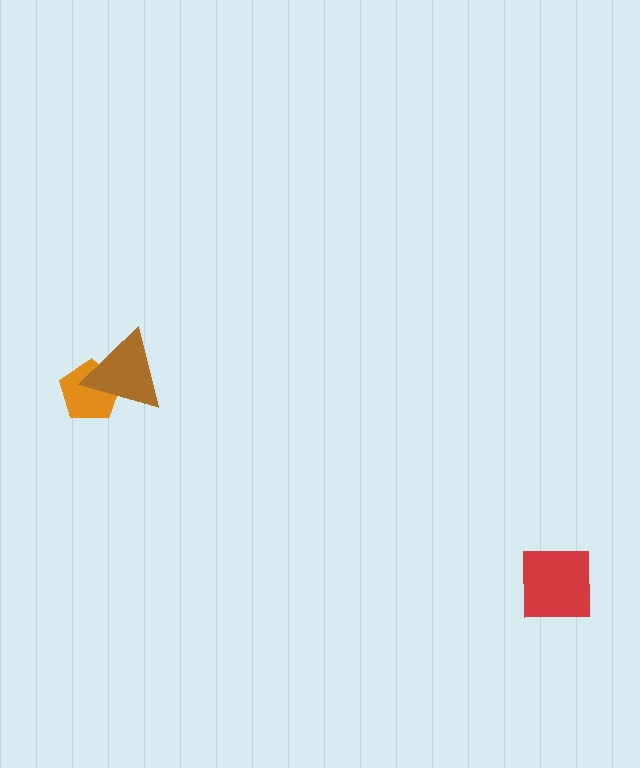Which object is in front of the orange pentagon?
The brown triangle is in front of the orange pentagon.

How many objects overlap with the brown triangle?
1 object overlaps with the brown triangle.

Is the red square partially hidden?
No, no other shape covers it.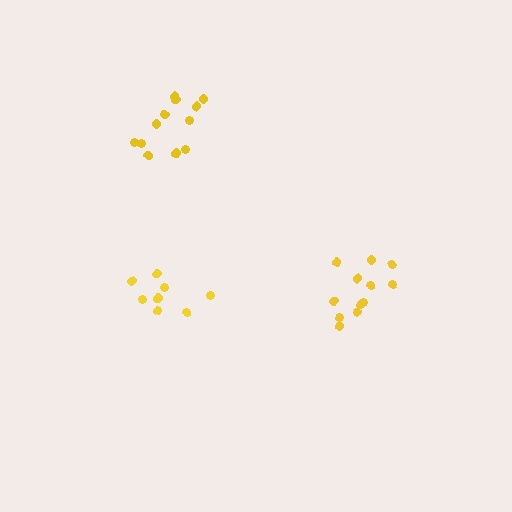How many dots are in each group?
Group 1: 12 dots, Group 2: 12 dots, Group 3: 8 dots (32 total).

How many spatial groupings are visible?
There are 3 spatial groupings.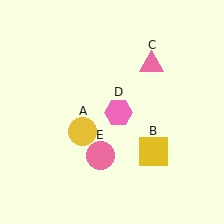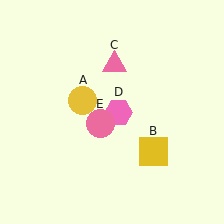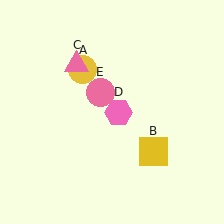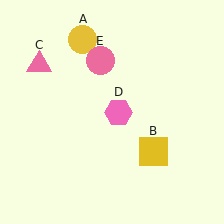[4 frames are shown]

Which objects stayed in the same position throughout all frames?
Yellow square (object B) and pink hexagon (object D) remained stationary.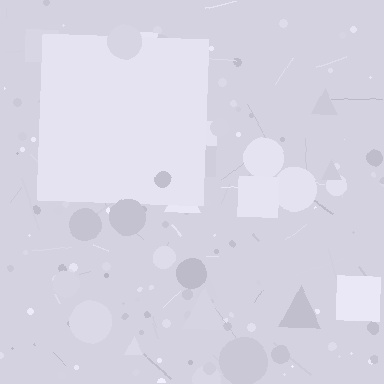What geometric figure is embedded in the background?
A square is embedded in the background.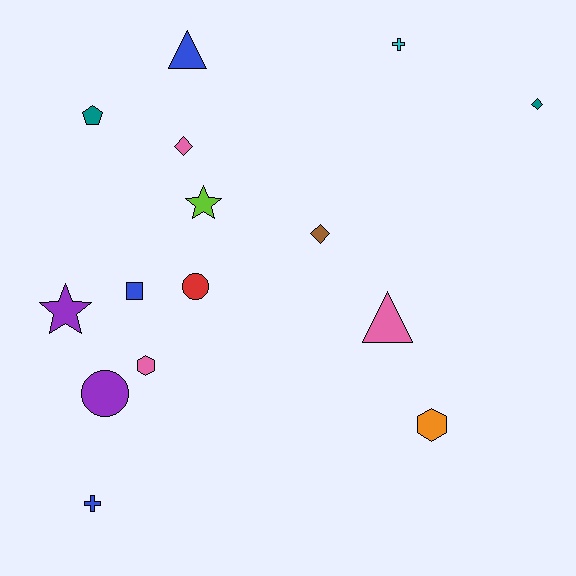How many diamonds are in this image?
There are 3 diamonds.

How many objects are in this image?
There are 15 objects.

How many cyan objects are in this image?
There is 1 cyan object.